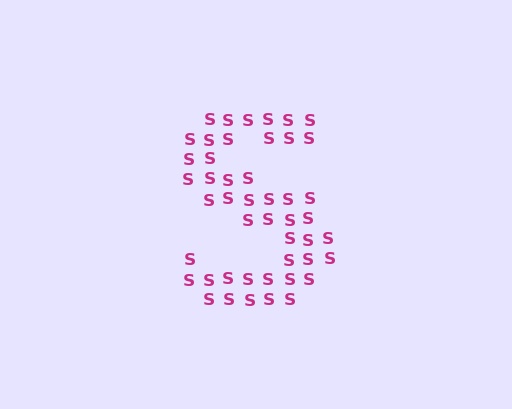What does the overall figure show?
The overall figure shows the letter S.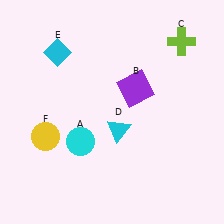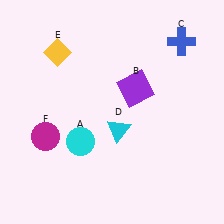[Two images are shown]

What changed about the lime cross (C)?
In Image 1, C is lime. In Image 2, it changed to blue.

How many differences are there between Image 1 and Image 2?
There are 3 differences between the two images.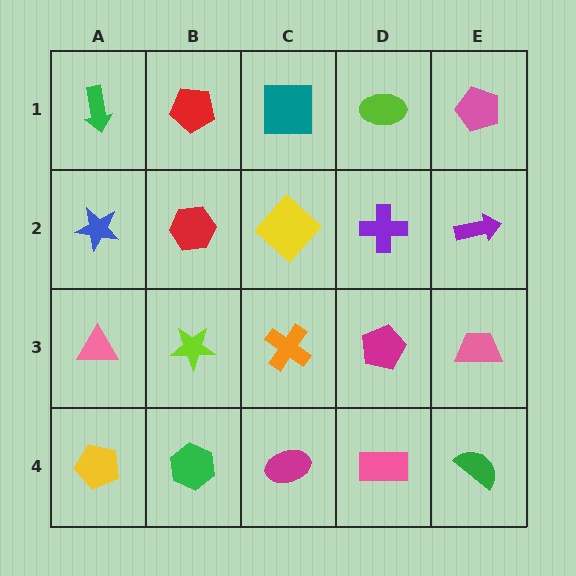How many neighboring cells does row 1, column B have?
3.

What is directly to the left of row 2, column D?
A yellow diamond.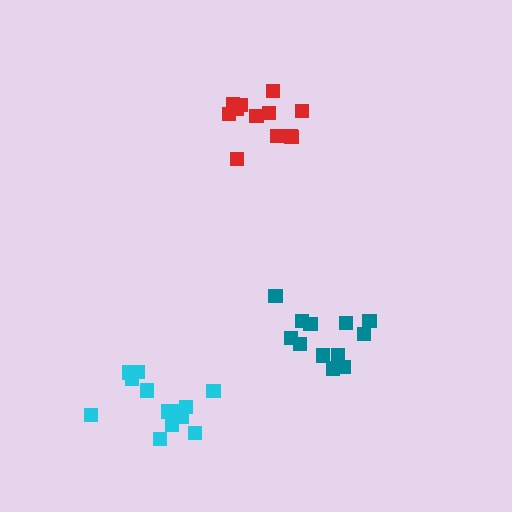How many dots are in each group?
Group 1: 12 dots, Group 2: 12 dots, Group 3: 13 dots (37 total).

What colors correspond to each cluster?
The clusters are colored: red, teal, cyan.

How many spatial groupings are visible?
There are 3 spatial groupings.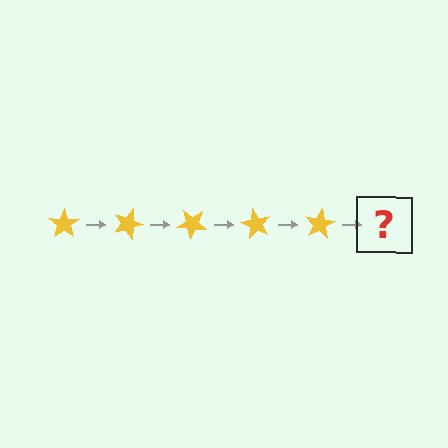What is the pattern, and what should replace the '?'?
The pattern is that the star rotates 20 degrees each step. The '?' should be a yellow star rotated 100 degrees.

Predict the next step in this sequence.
The next step is a yellow star rotated 100 degrees.